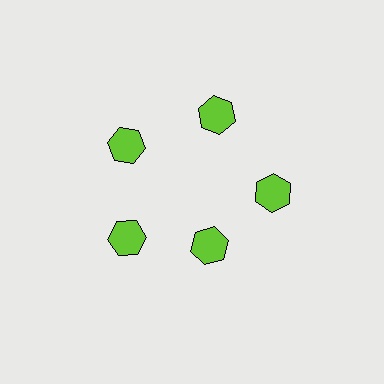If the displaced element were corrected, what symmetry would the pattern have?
It would have 5-fold rotational symmetry — the pattern would map onto itself every 72 degrees.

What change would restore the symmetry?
The symmetry would be restored by moving it outward, back onto the ring so that all 5 hexagons sit at equal angles and equal distance from the center.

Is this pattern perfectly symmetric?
No. The 5 lime hexagons are arranged in a ring, but one element near the 5 o'clock position is pulled inward toward the center, breaking the 5-fold rotational symmetry.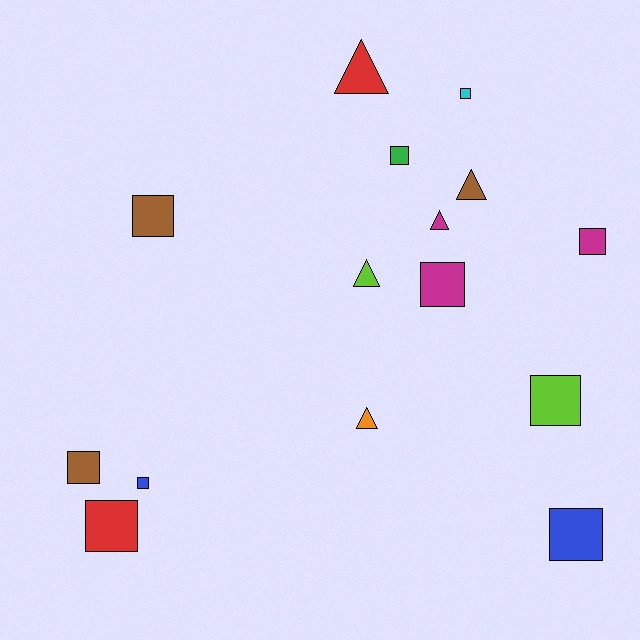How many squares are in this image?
There are 10 squares.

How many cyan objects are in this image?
There is 1 cyan object.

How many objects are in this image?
There are 15 objects.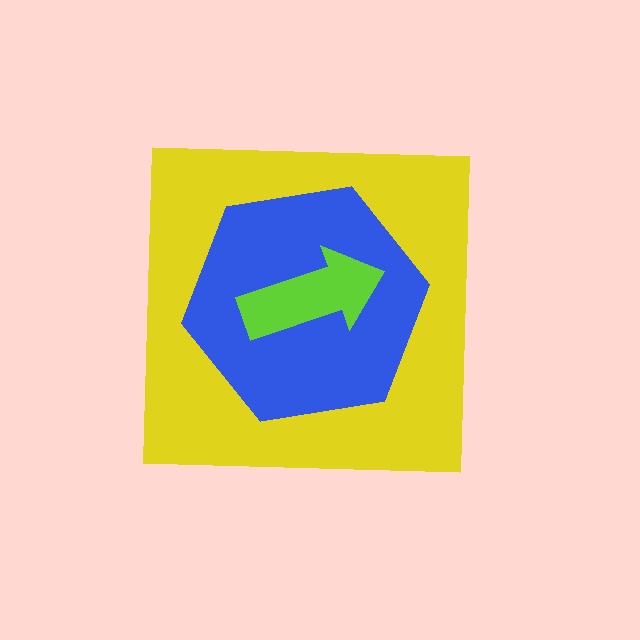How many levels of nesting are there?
3.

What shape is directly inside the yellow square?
The blue hexagon.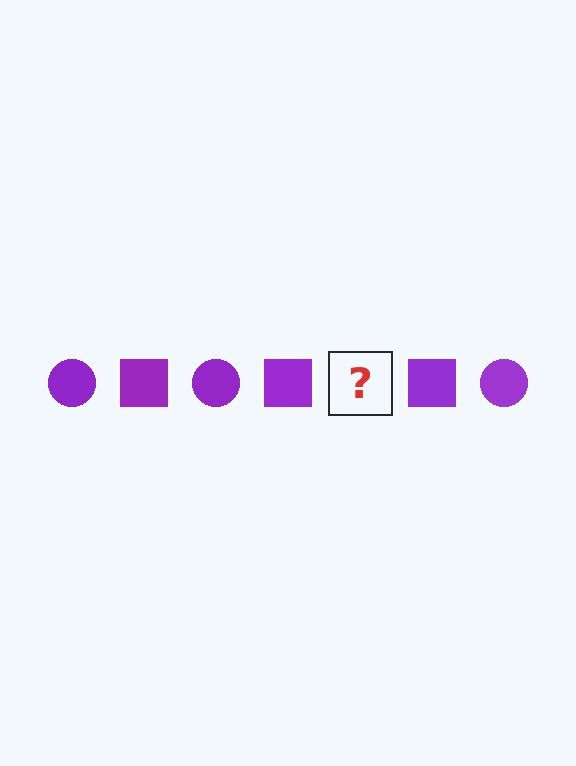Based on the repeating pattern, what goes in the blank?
The blank should be a purple circle.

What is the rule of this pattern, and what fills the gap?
The rule is that the pattern cycles through circle, square shapes in purple. The gap should be filled with a purple circle.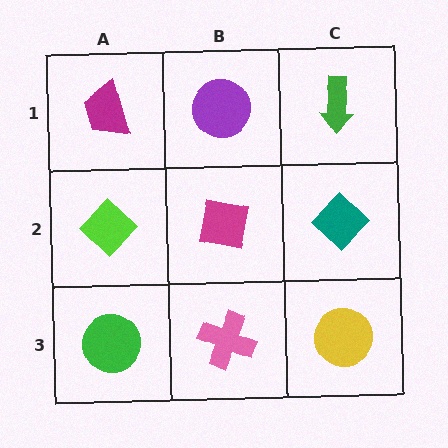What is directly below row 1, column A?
A lime diamond.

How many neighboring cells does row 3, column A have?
2.